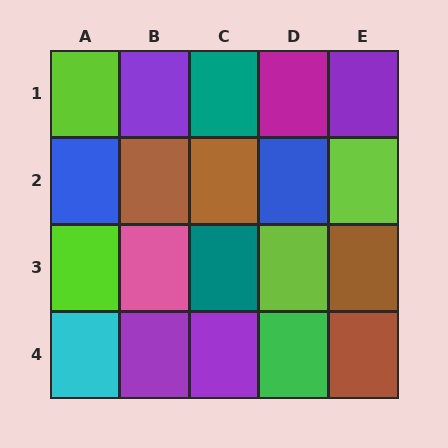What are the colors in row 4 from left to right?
Cyan, purple, purple, green, brown.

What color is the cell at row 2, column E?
Lime.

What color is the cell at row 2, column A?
Blue.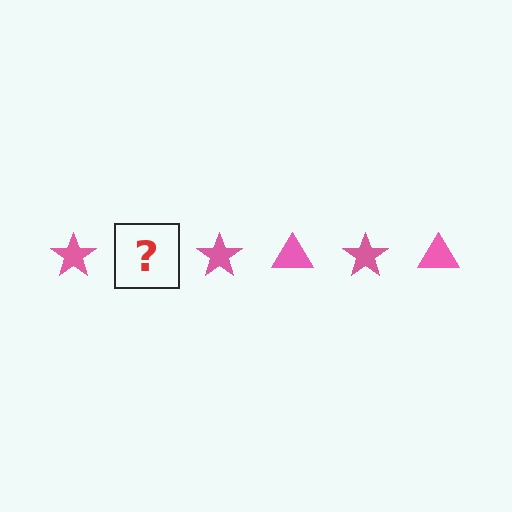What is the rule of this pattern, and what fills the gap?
The rule is that the pattern cycles through star, triangle shapes in pink. The gap should be filled with a pink triangle.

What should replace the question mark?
The question mark should be replaced with a pink triangle.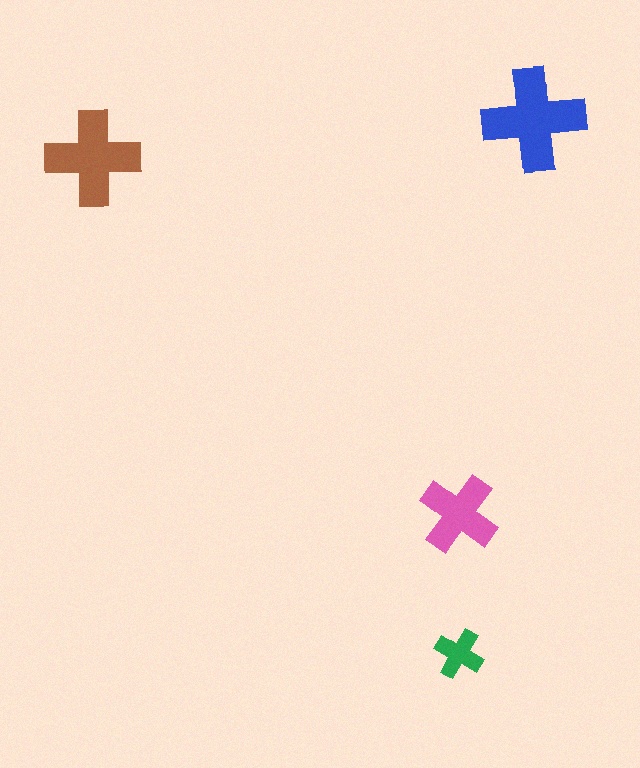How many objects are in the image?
There are 4 objects in the image.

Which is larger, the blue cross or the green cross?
The blue one.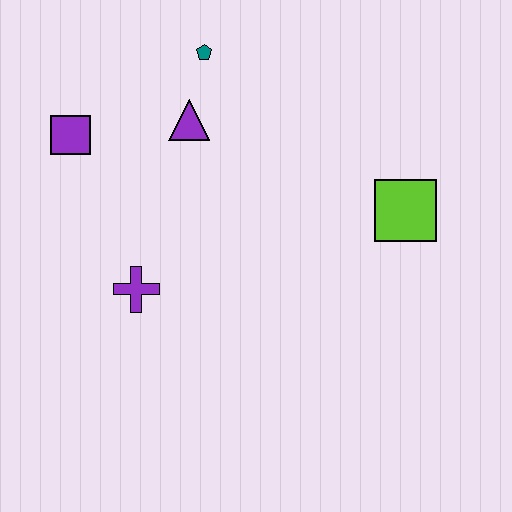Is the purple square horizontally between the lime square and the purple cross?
No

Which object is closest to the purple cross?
The purple square is closest to the purple cross.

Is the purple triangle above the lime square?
Yes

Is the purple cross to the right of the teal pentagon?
No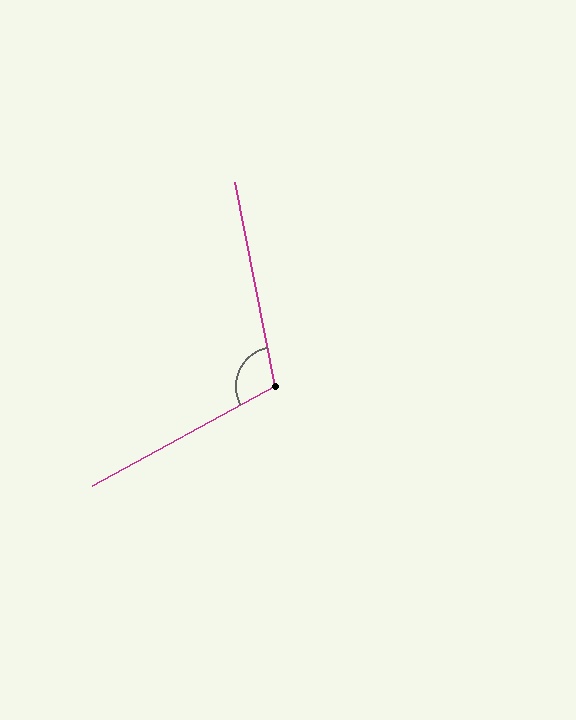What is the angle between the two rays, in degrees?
Approximately 108 degrees.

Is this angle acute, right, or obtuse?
It is obtuse.